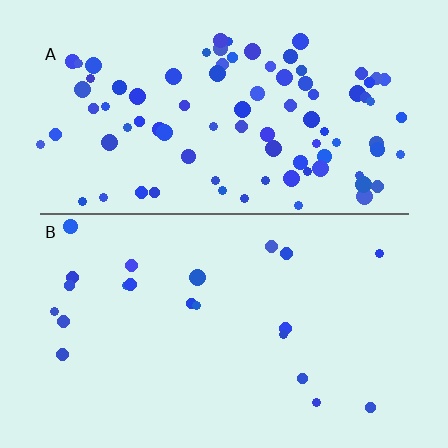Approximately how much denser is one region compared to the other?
Approximately 4.2× — region A over region B.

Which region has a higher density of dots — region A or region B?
A (the top).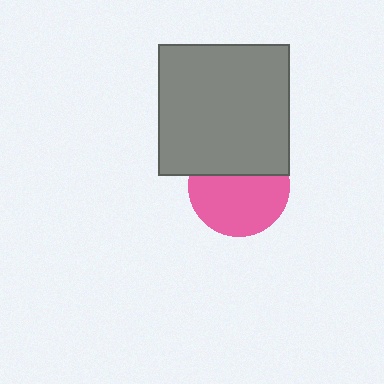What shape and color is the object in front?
The object in front is a gray square.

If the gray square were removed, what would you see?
You would see the complete pink circle.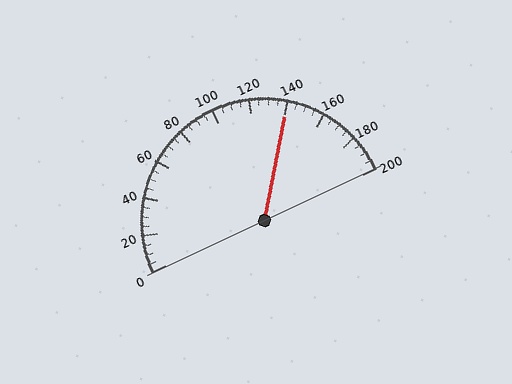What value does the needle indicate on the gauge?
The needle indicates approximately 140.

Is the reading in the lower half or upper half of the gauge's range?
The reading is in the upper half of the range (0 to 200).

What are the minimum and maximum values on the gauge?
The gauge ranges from 0 to 200.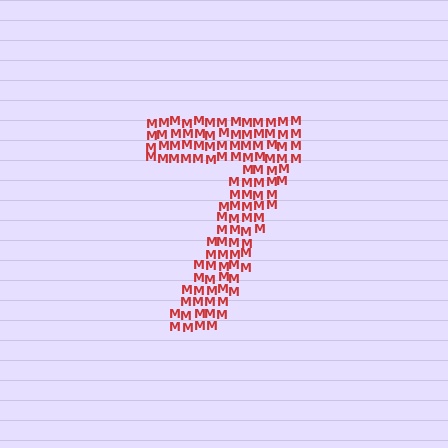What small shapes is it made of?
It is made of small letter M's.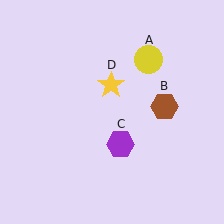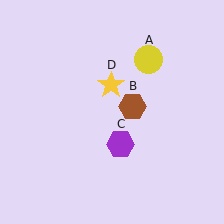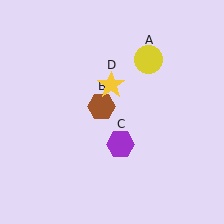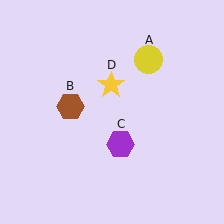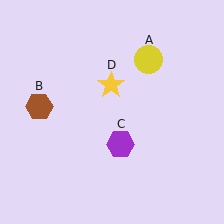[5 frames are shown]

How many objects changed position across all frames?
1 object changed position: brown hexagon (object B).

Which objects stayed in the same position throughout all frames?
Yellow circle (object A) and purple hexagon (object C) and yellow star (object D) remained stationary.